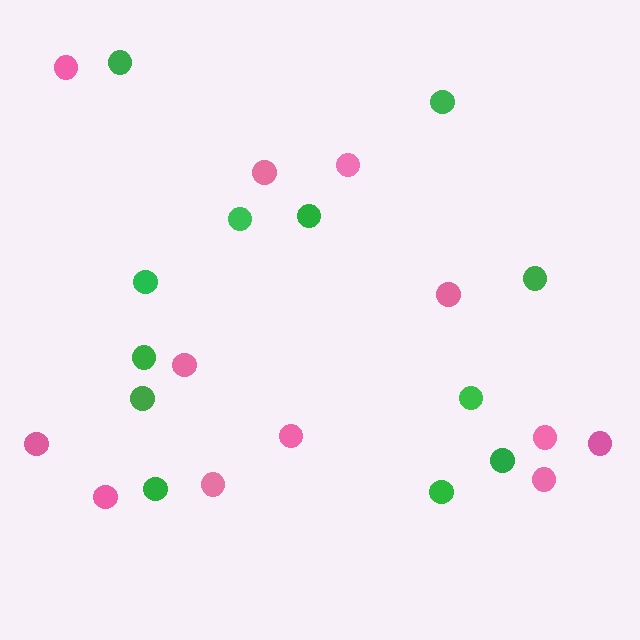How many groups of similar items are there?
There are 2 groups: one group of green circles (12) and one group of pink circles (12).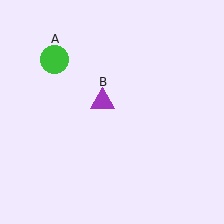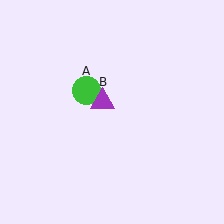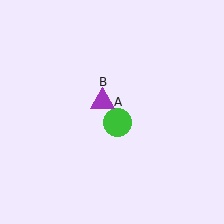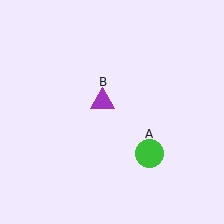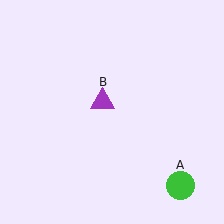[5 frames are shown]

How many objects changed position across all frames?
1 object changed position: green circle (object A).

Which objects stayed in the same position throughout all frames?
Purple triangle (object B) remained stationary.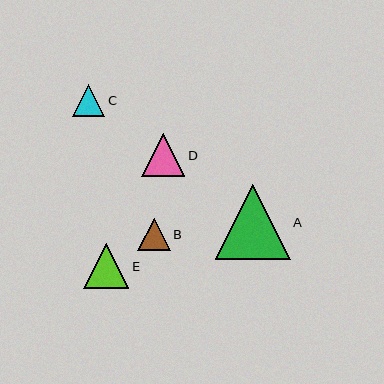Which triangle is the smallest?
Triangle C is the smallest with a size of approximately 32 pixels.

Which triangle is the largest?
Triangle A is the largest with a size of approximately 75 pixels.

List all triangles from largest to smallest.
From largest to smallest: A, E, D, B, C.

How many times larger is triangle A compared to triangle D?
Triangle A is approximately 1.7 times the size of triangle D.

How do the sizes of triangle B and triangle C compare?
Triangle B and triangle C are approximately the same size.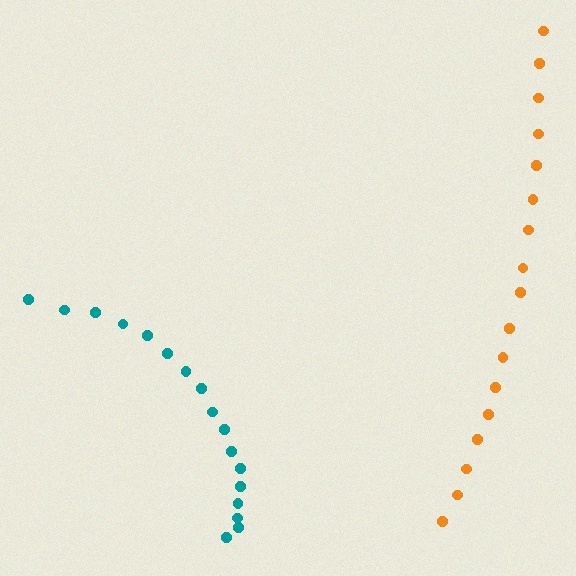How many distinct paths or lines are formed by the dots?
There are 2 distinct paths.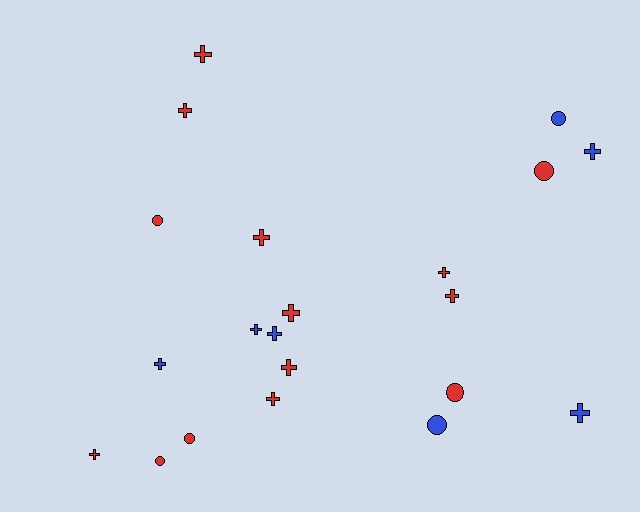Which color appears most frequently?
Red, with 14 objects.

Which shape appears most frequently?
Cross, with 14 objects.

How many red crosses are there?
There are 9 red crosses.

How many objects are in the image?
There are 21 objects.